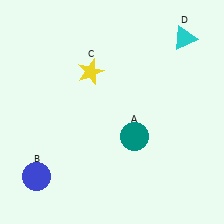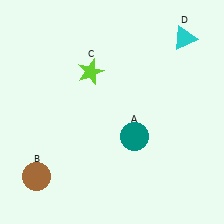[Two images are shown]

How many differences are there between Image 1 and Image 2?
There are 2 differences between the two images.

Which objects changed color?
B changed from blue to brown. C changed from yellow to lime.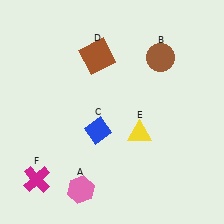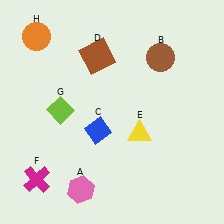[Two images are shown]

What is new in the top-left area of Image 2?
A lime diamond (G) was added in the top-left area of Image 2.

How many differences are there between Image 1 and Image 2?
There are 2 differences between the two images.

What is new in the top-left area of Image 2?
An orange circle (H) was added in the top-left area of Image 2.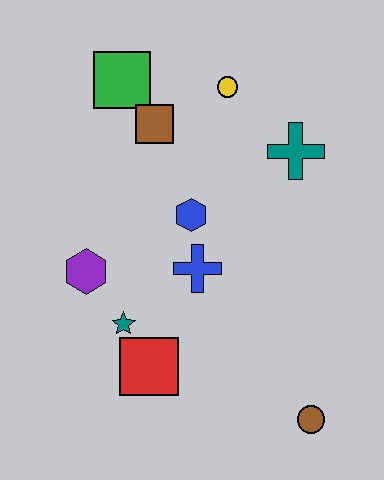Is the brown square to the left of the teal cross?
Yes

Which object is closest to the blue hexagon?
The blue cross is closest to the blue hexagon.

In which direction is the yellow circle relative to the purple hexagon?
The yellow circle is above the purple hexagon.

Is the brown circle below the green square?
Yes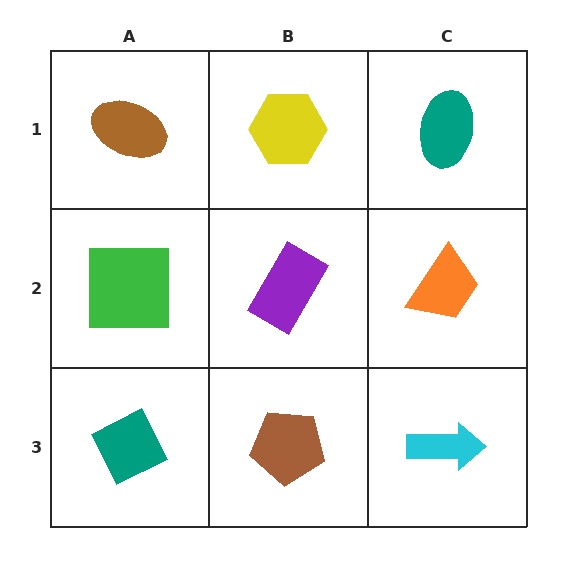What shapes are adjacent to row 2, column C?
A teal ellipse (row 1, column C), a cyan arrow (row 3, column C), a purple rectangle (row 2, column B).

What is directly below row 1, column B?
A purple rectangle.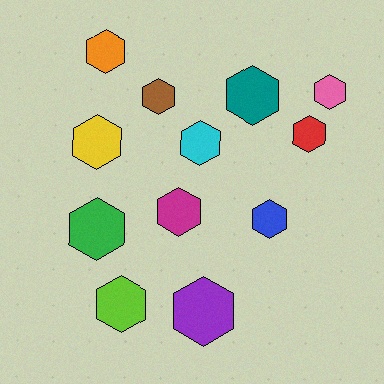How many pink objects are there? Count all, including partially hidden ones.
There is 1 pink object.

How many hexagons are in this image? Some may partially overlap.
There are 12 hexagons.